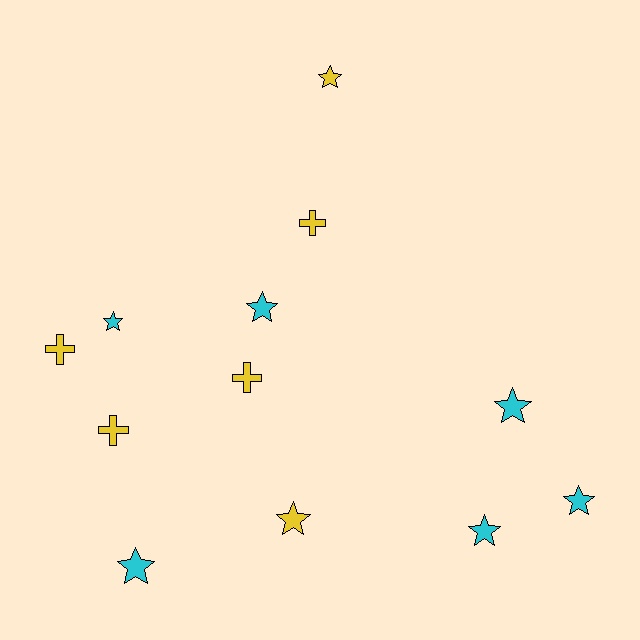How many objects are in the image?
There are 12 objects.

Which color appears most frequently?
Cyan, with 6 objects.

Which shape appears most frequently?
Star, with 8 objects.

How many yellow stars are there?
There are 2 yellow stars.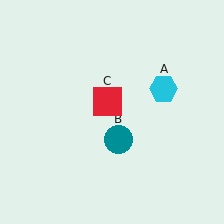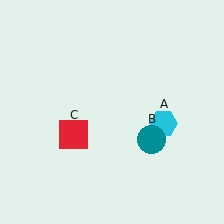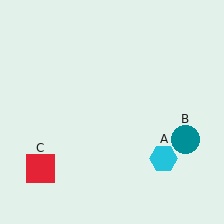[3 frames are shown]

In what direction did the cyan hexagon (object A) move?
The cyan hexagon (object A) moved down.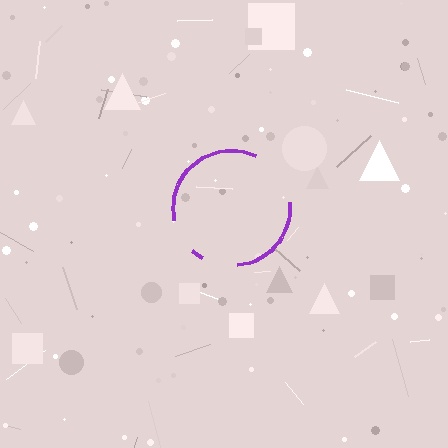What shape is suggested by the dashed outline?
The dashed outline suggests a circle.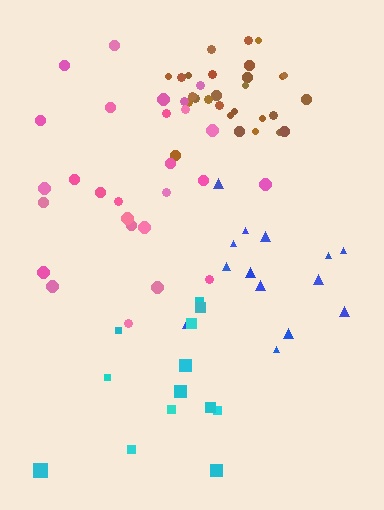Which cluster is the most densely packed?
Brown.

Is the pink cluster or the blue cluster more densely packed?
Pink.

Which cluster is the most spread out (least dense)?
Cyan.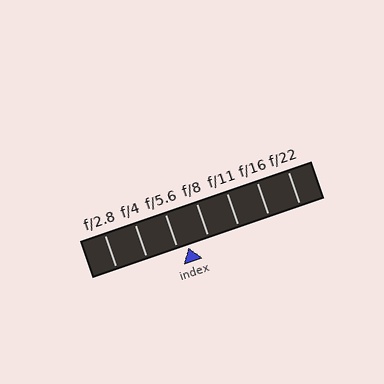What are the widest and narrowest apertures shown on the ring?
The widest aperture shown is f/2.8 and the narrowest is f/22.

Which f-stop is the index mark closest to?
The index mark is closest to f/5.6.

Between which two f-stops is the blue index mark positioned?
The index mark is between f/5.6 and f/8.